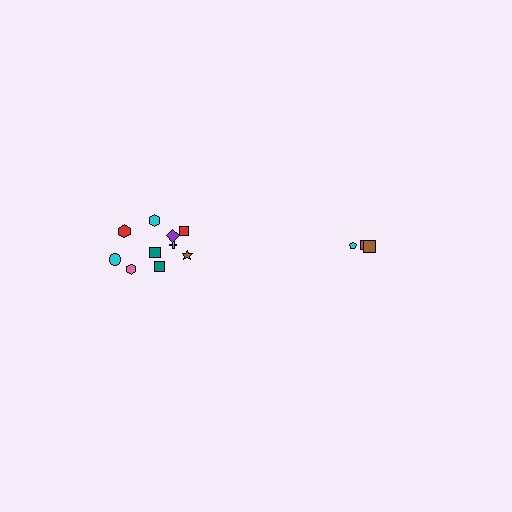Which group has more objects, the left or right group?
The left group.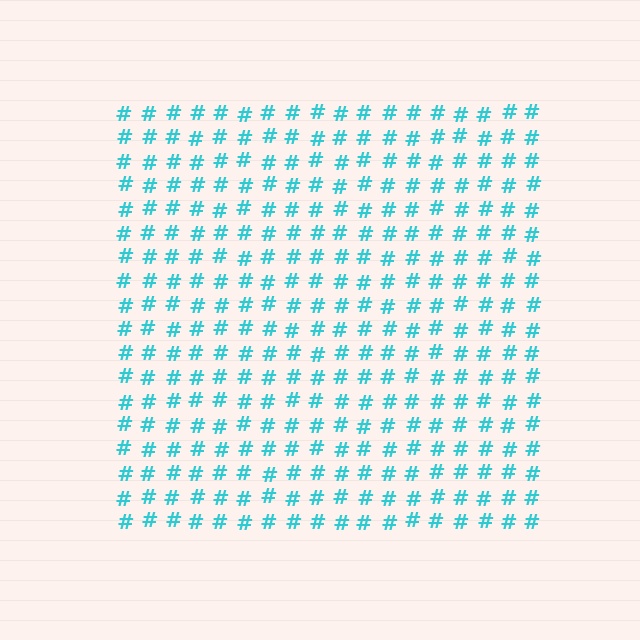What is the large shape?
The large shape is a square.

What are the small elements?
The small elements are hash symbols.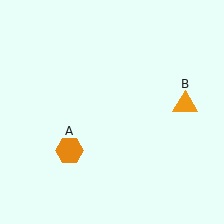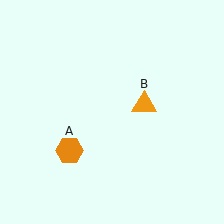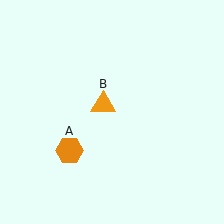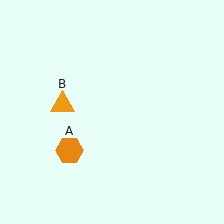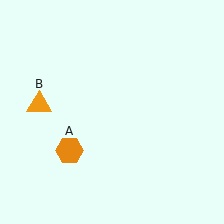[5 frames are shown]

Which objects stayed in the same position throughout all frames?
Orange hexagon (object A) remained stationary.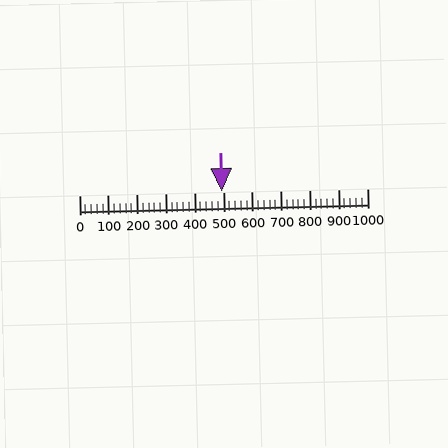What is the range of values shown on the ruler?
The ruler shows values from 0 to 1000.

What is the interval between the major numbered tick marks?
The major tick marks are spaced 100 units apart.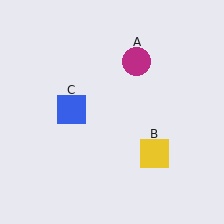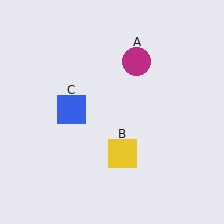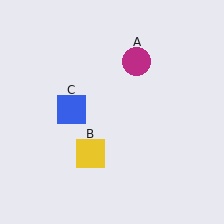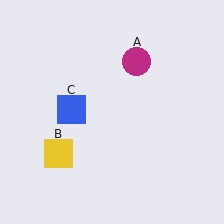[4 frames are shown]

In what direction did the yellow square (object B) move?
The yellow square (object B) moved left.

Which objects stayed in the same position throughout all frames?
Magenta circle (object A) and blue square (object C) remained stationary.